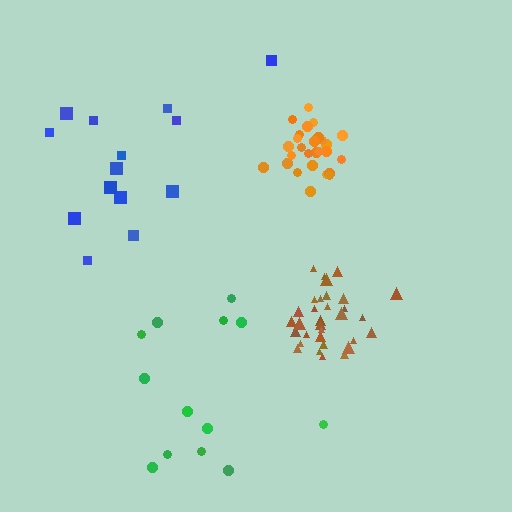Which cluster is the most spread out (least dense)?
Blue.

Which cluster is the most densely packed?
Orange.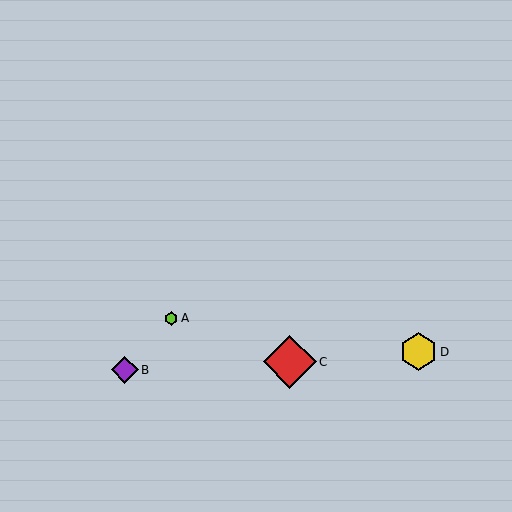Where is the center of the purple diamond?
The center of the purple diamond is at (125, 370).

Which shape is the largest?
The red diamond (labeled C) is the largest.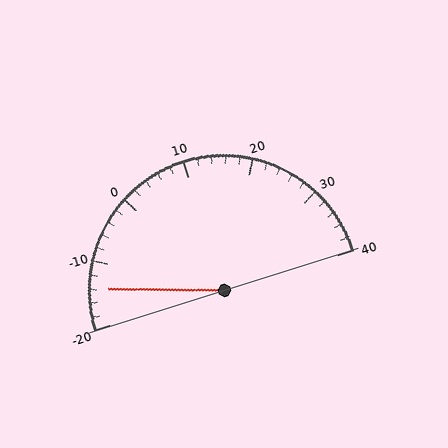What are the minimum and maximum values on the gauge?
The gauge ranges from -20 to 40.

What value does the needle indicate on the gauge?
The needle indicates approximately -14.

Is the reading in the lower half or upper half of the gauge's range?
The reading is in the lower half of the range (-20 to 40).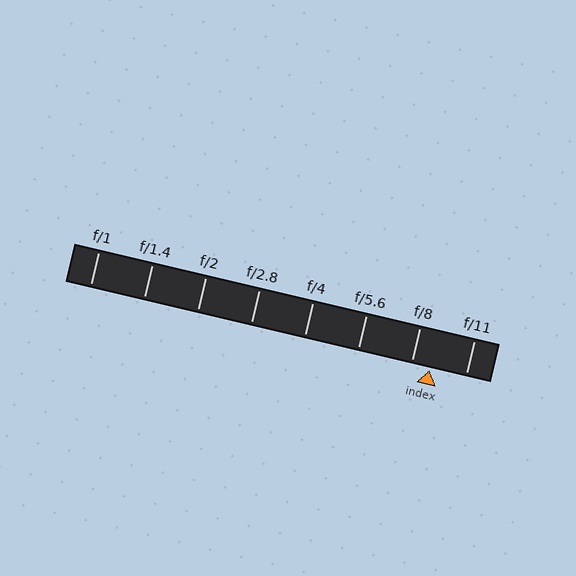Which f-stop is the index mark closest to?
The index mark is closest to f/8.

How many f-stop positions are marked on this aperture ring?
There are 8 f-stop positions marked.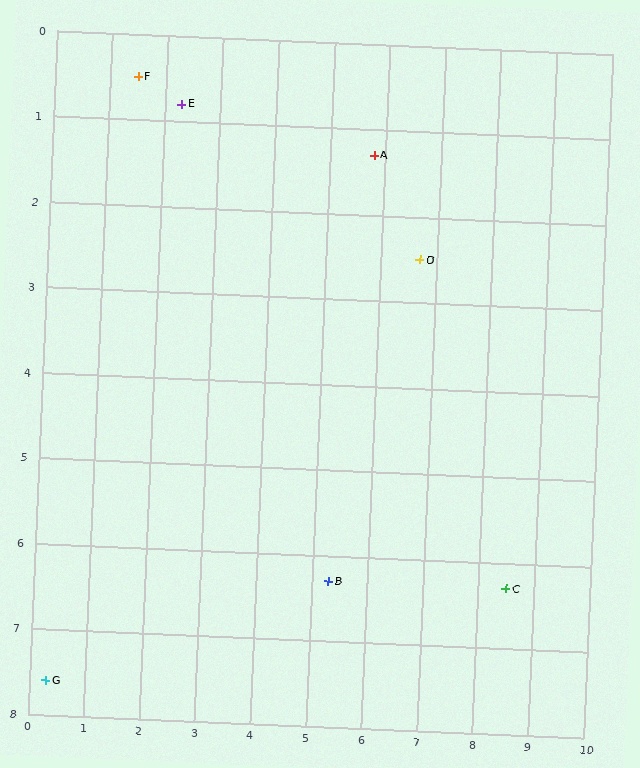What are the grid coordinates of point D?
Point D is at approximately (6.7, 2.5).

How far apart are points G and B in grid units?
Points G and B are about 5.2 grid units apart.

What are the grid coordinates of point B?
Point B is at approximately (5.3, 6.3).